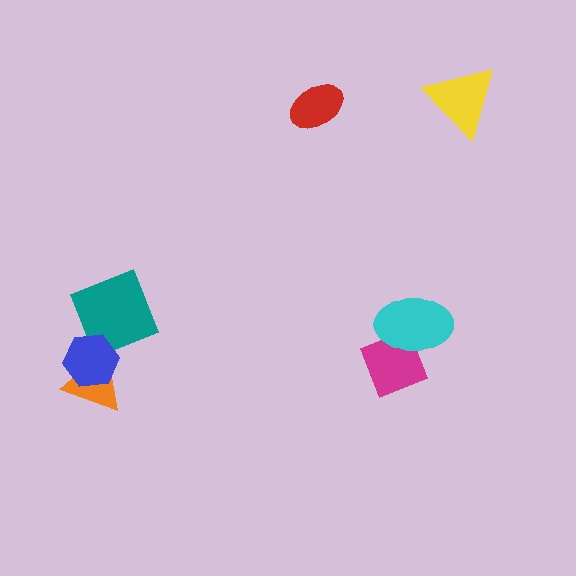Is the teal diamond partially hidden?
Yes, it is partially covered by another shape.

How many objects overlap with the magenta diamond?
1 object overlaps with the magenta diamond.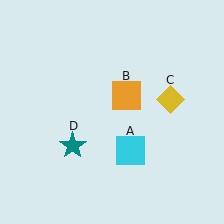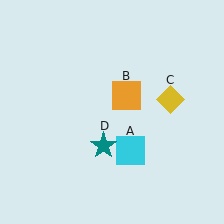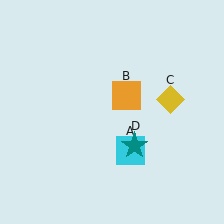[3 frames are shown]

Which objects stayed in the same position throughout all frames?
Cyan square (object A) and orange square (object B) and yellow diamond (object C) remained stationary.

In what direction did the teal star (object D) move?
The teal star (object D) moved right.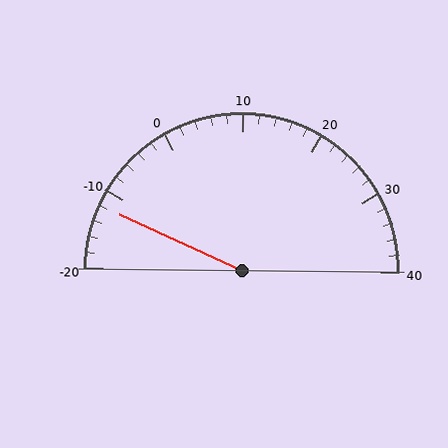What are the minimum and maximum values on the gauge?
The gauge ranges from -20 to 40.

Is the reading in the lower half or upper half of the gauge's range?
The reading is in the lower half of the range (-20 to 40).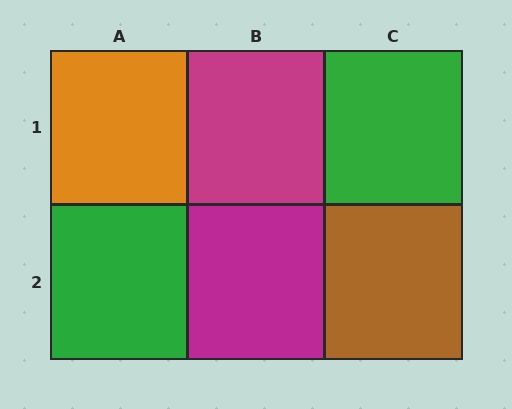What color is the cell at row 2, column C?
Brown.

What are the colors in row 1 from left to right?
Orange, magenta, green.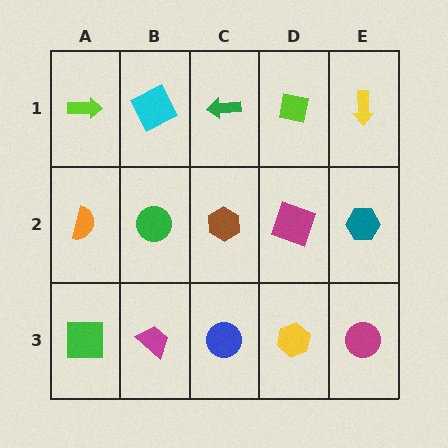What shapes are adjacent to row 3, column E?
A teal hexagon (row 2, column E), a yellow hexagon (row 3, column D).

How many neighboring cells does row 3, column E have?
2.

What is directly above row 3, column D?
A magenta square.